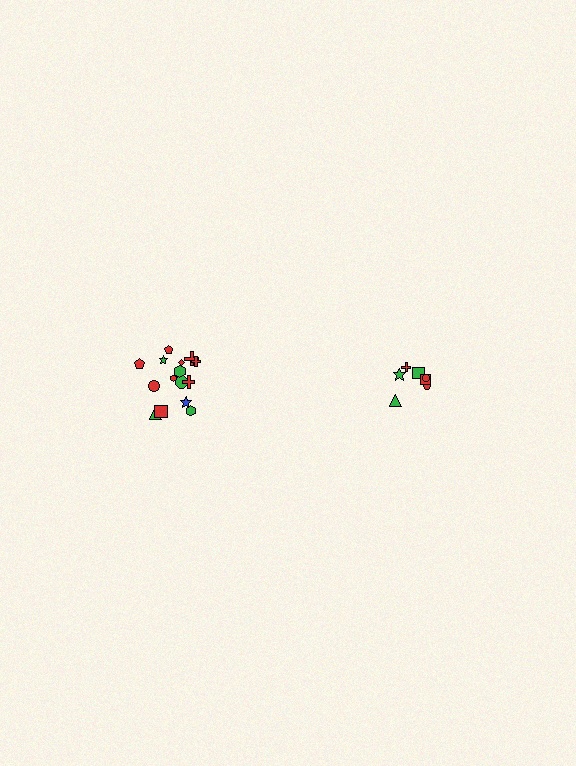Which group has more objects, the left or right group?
The left group.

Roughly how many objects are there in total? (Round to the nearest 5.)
Roughly 20 objects in total.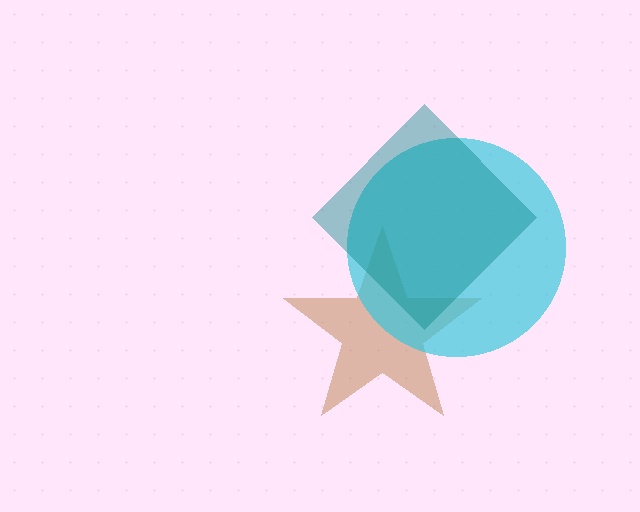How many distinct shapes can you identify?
There are 3 distinct shapes: a brown star, a cyan circle, a teal diamond.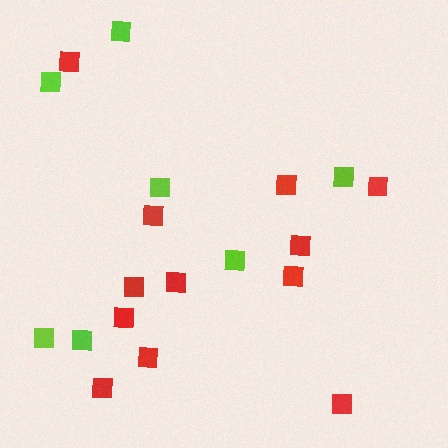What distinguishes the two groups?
There are 2 groups: one group of red squares (12) and one group of lime squares (7).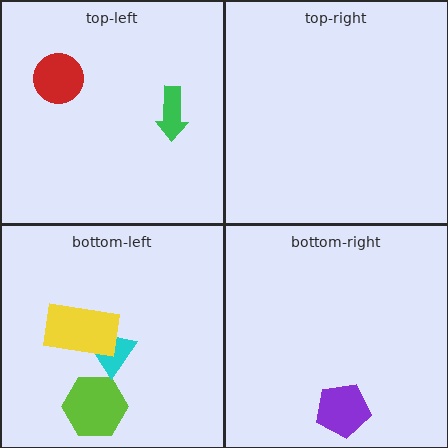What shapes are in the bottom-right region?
The purple pentagon.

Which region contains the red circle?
The top-left region.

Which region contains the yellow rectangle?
The bottom-left region.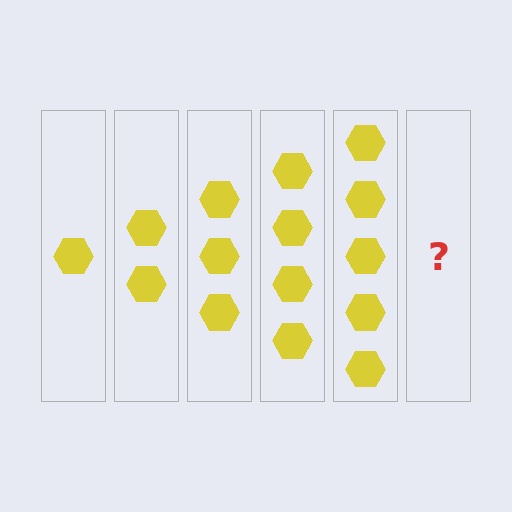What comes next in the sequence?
The next element should be 6 hexagons.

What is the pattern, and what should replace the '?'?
The pattern is that each step adds one more hexagon. The '?' should be 6 hexagons.